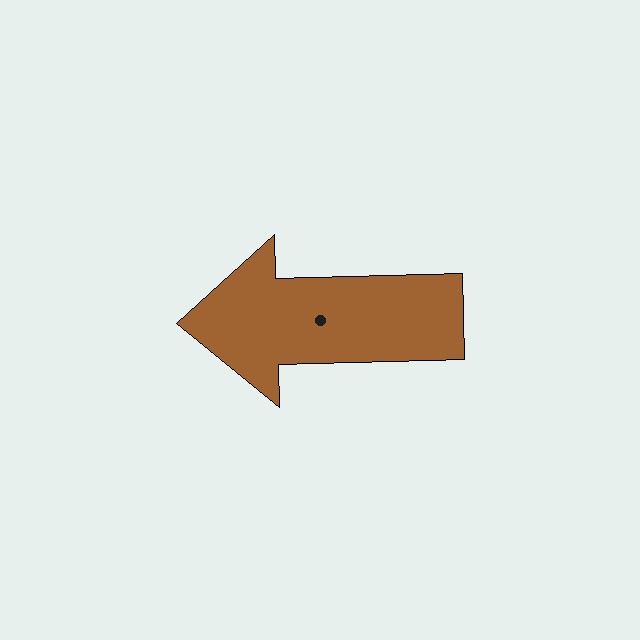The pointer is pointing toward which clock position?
Roughly 9 o'clock.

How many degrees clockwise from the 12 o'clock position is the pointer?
Approximately 269 degrees.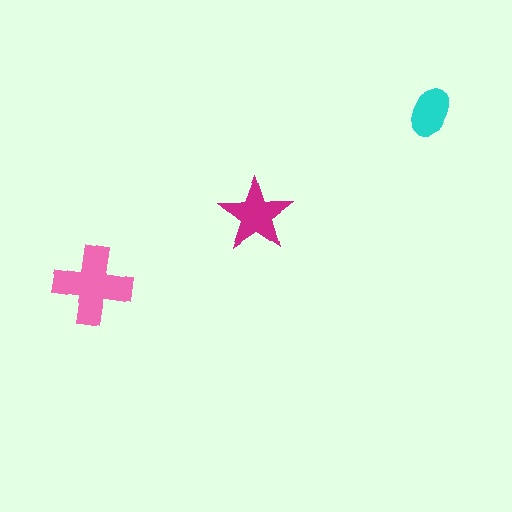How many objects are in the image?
There are 3 objects in the image.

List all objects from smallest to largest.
The cyan ellipse, the magenta star, the pink cross.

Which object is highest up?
The cyan ellipse is topmost.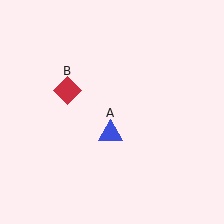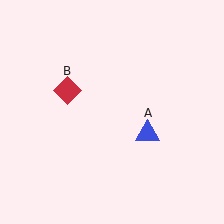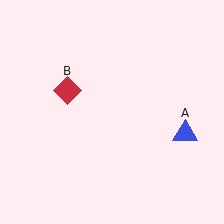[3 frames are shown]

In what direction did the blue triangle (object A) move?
The blue triangle (object A) moved right.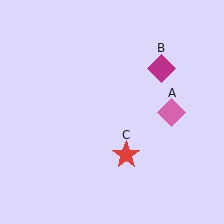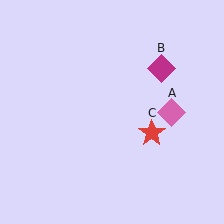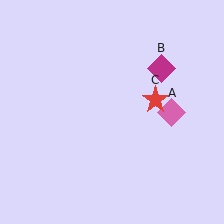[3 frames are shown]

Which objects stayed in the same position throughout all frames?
Pink diamond (object A) and magenta diamond (object B) remained stationary.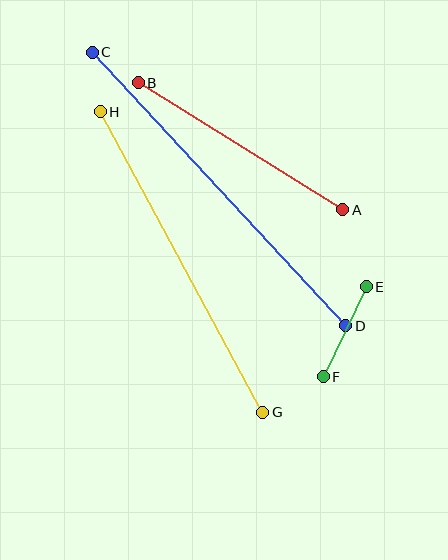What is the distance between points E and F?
The distance is approximately 100 pixels.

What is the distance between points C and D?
The distance is approximately 373 pixels.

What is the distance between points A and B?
The distance is approximately 241 pixels.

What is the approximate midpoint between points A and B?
The midpoint is at approximately (240, 146) pixels.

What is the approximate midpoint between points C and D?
The midpoint is at approximately (219, 189) pixels.